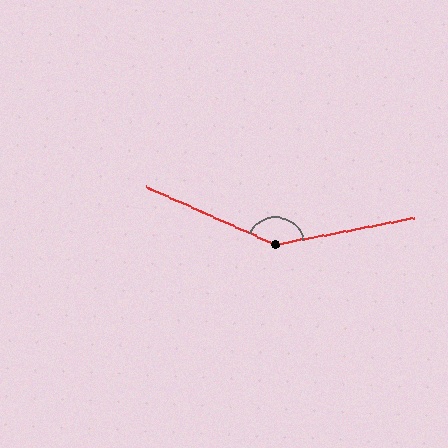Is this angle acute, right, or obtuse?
It is obtuse.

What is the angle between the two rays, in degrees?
Approximately 145 degrees.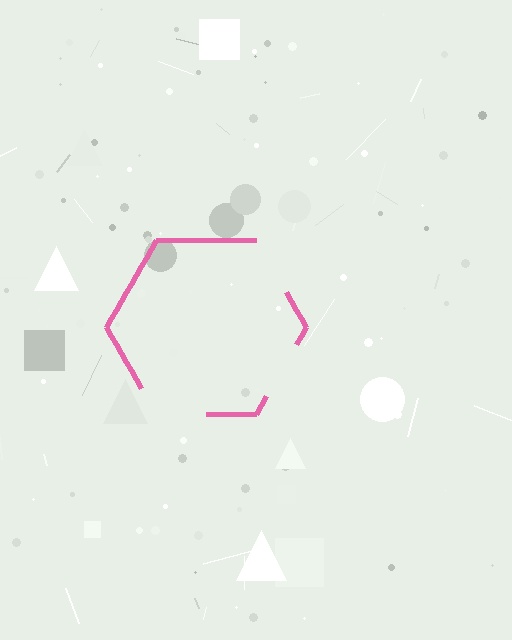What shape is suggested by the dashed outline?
The dashed outline suggests a hexagon.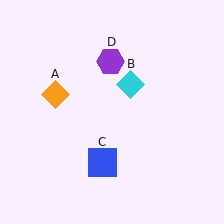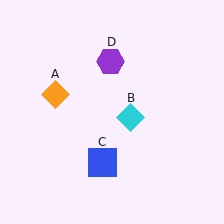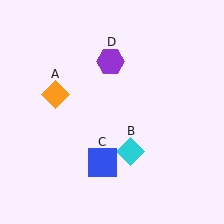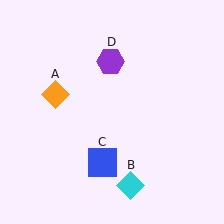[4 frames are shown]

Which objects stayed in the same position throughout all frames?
Orange diamond (object A) and blue square (object C) and purple hexagon (object D) remained stationary.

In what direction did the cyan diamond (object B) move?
The cyan diamond (object B) moved down.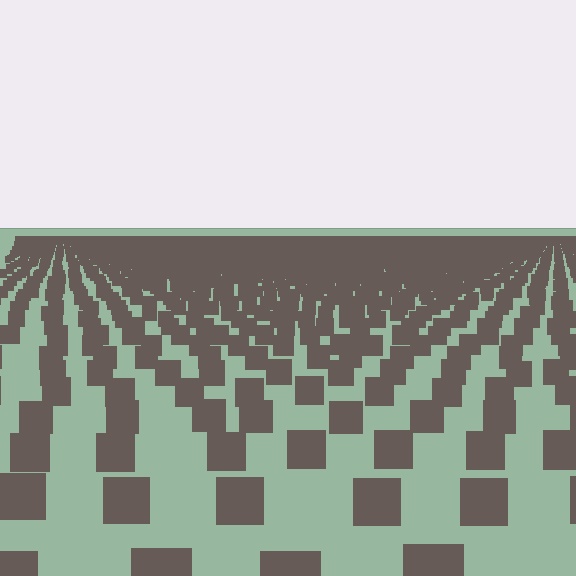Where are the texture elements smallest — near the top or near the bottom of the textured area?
Near the top.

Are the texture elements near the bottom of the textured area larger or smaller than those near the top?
Larger. Near the bottom, elements are closer to the viewer and appear at a bigger on-screen size.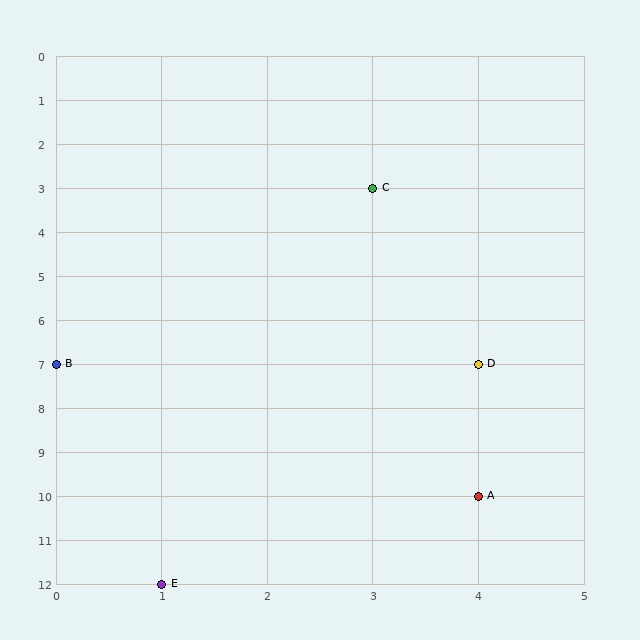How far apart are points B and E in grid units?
Points B and E are 1 column and 5 rows apart (about 5.1 grid units diagonally).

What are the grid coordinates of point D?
Point D is at grid coordinates (4, 7).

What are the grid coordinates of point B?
Point B is at grid coordinates (0, 7).